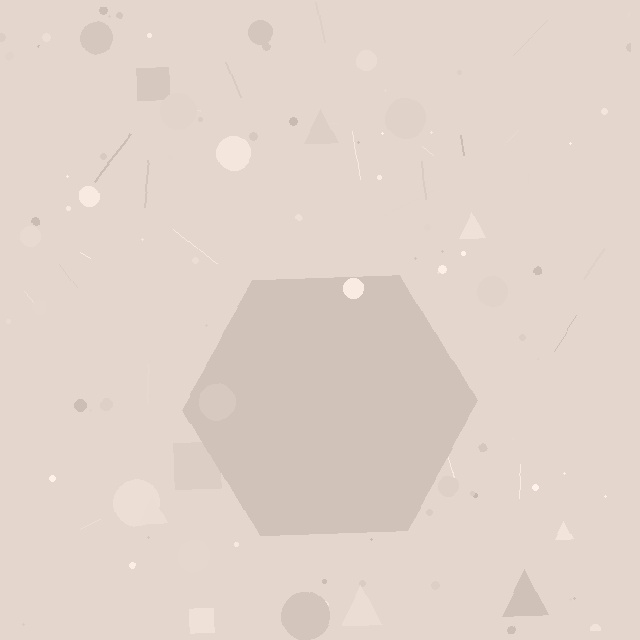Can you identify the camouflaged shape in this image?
The camouflaged shape is a hexagon.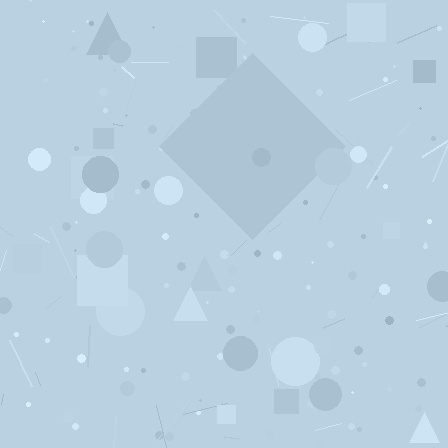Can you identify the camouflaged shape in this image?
The camouflaged shape is a diamond.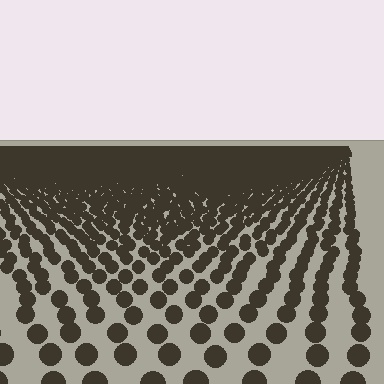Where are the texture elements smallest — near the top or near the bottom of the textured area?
Near the top.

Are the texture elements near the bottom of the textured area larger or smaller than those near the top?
Larger. Near the bottom, elements are closer to the viewer and appear at a bigger on-screen size.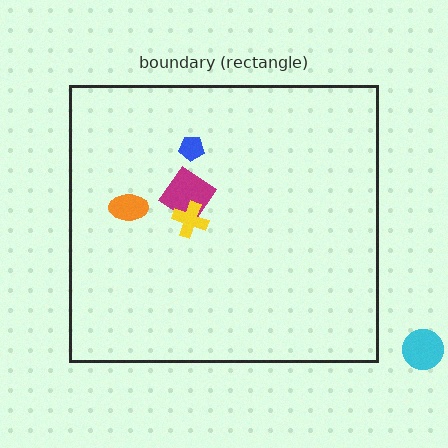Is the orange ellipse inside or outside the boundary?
Inside.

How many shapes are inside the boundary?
4 inside, 1 outside.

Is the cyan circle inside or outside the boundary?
Outside.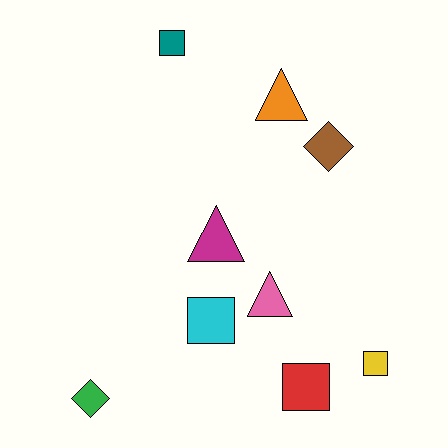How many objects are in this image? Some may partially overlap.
There are 9 objects.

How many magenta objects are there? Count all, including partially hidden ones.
There is 1 magenta object.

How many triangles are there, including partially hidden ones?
There are 3 triangles.